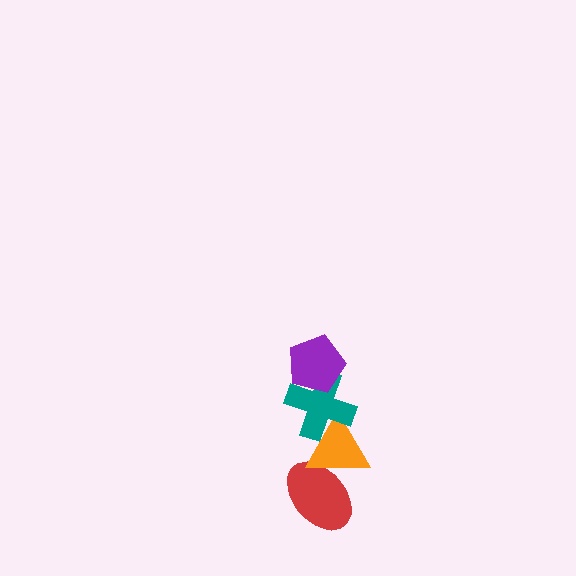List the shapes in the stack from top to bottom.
From top to bottom: the purple pentagon, the teal cross, the orange triangle, the red ellipse.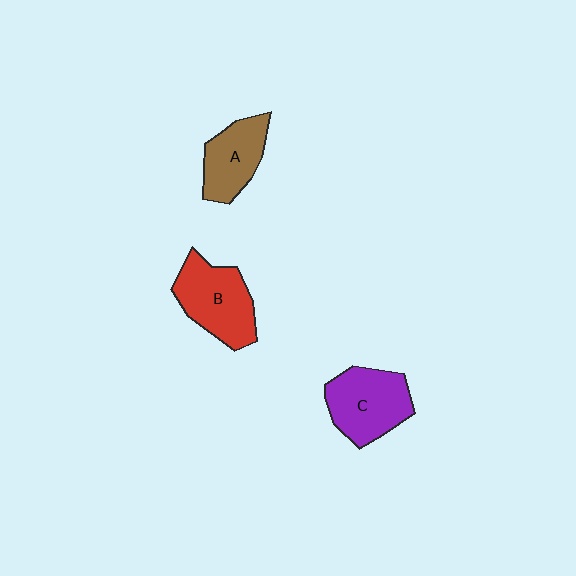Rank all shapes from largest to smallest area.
From largest to smallest: C (purple), B (red), A (brown).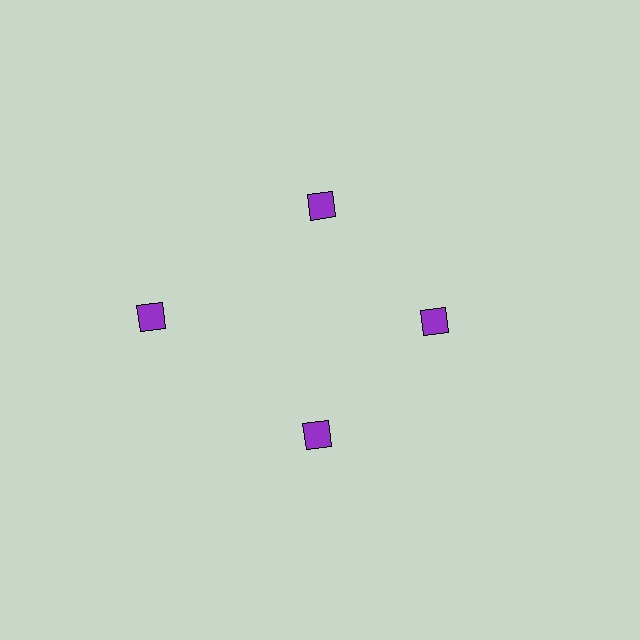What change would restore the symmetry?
The symmetry would be restored by moving it inward, back onto the ring so that all 4 diamonds sit at equal angles and equal distance from the center.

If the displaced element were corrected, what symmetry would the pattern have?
It would have 4-fold rotational symmetry — the pattern would map onto itself every 90 degrees.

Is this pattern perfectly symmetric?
No. The 4 purple diamonds are arranged in a ring, but one element near the 9 o'clock position is pushed outward from the center, breaking the 4-fold rotational symmetry.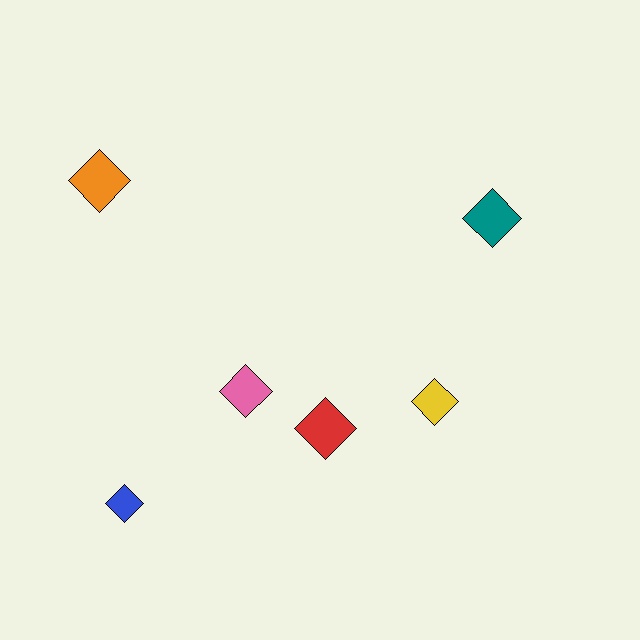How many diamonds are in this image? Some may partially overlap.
There are 6 diamonds.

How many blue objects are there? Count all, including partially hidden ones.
There is 1 blue object.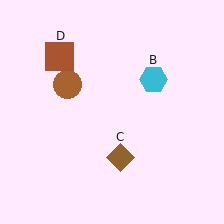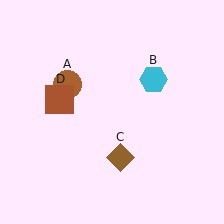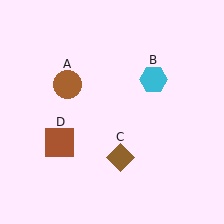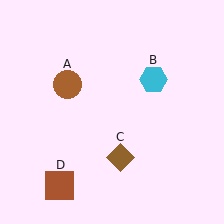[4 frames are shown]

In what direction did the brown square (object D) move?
The brown square (object D) moved down.